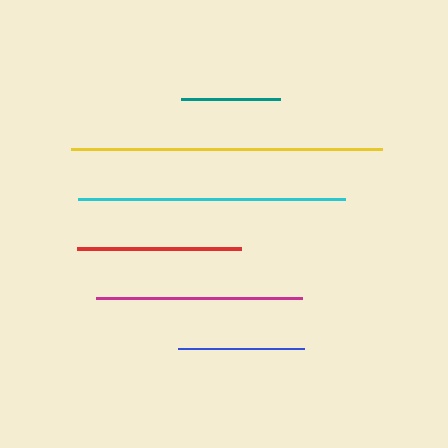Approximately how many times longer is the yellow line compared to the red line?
The yellow line is approximately 1.9 times the length of the red line.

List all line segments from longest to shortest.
From longest to shortest: yellow, cyan, magenta, red, blue, teal.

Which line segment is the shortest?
The teal line is the shortest at approximately 98 pixels.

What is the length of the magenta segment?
The magenta segment is approximately 206 pixels long.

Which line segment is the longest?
The yellow line is the longest at approximately 311 pixels.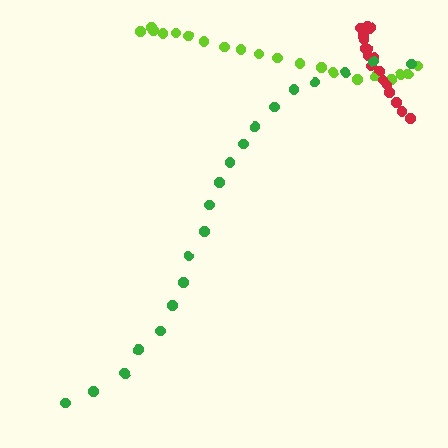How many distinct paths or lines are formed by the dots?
There are 3 distinct paths.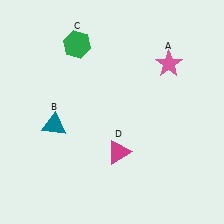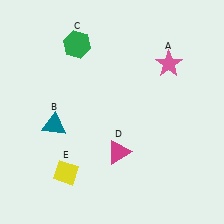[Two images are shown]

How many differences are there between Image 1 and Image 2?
There is 1 difference between the two images.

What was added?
A yellow diamond (E) was added in Image 2.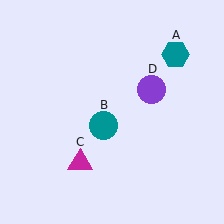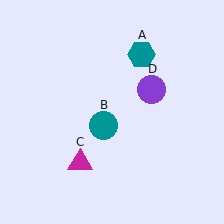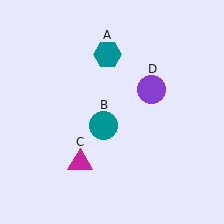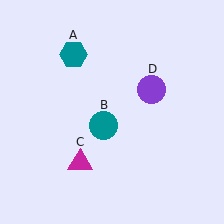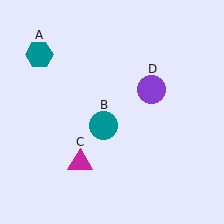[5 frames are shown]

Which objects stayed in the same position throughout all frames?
Teal circle (object B) and magenta triangle (object C) and purple circle (object D) remained stationary.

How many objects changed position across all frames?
1 object changed position: teal hexagon (object A).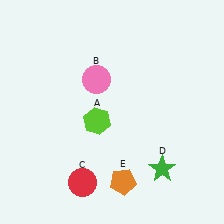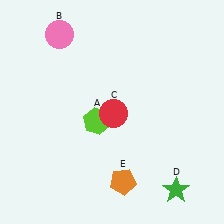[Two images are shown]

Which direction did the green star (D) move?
The green star (D) moved down.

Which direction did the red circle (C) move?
The red circle (C) moved up.